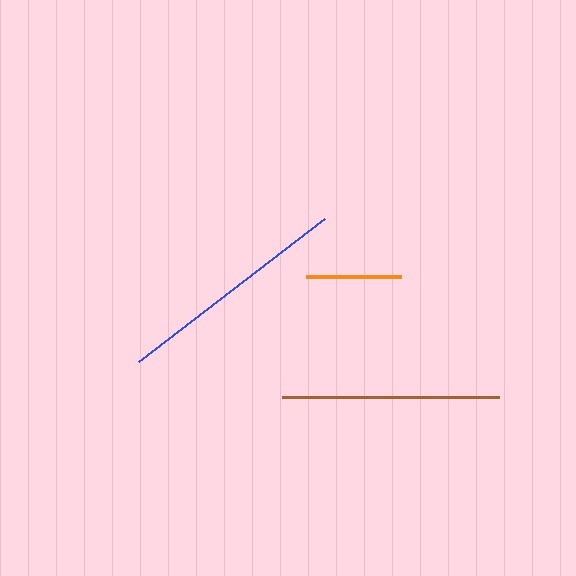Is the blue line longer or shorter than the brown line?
The blue line is longer than the brown line.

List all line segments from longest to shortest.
From longest to shortest: blue, brown, orange.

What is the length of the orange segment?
The orange segment is approximately 95 pixels long.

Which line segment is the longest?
The blue line is the longest at approximately 234 pixels.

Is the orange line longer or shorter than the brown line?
The brown line is longer than the orange line.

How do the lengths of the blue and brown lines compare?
The blue and brown lines are approximately the same length.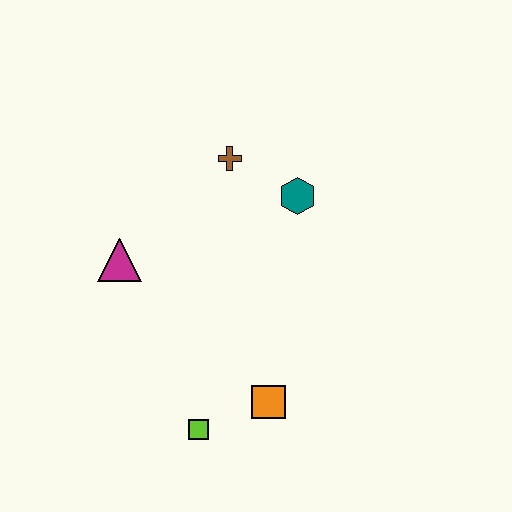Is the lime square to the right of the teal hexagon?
No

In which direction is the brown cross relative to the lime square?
The brown cross is above the lime square.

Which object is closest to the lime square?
The orange square is closest to the lime square.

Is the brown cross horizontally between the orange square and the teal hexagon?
No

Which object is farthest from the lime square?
The brown cross is farthest from the lime square.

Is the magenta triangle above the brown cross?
No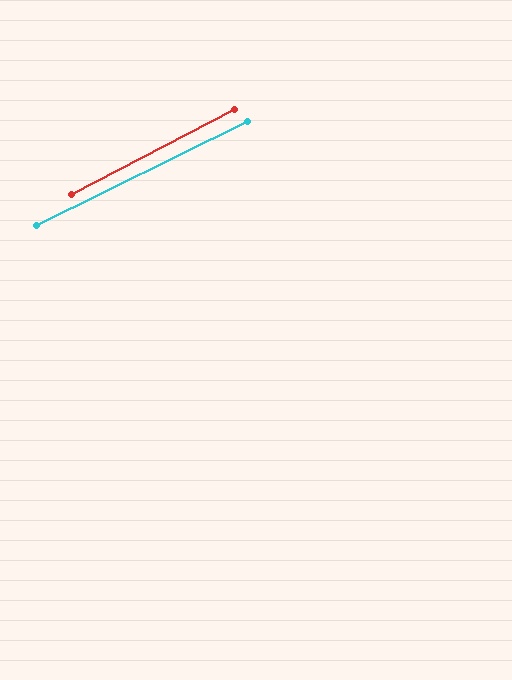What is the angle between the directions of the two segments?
Approximately 1 degree.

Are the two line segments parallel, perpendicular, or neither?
Parallel — their directions differ by only 1.2°.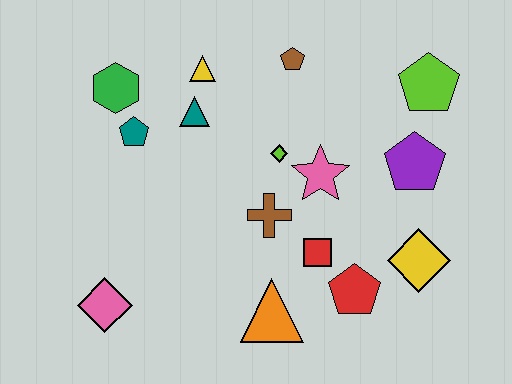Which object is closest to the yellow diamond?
The red pentagon is closest to the yellow diamond.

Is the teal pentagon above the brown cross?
Yes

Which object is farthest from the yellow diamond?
The green hexagon is farthest from the yellow diamond.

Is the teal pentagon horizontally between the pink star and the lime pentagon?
No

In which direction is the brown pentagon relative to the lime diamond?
The brown pentagon is above the lime diamond.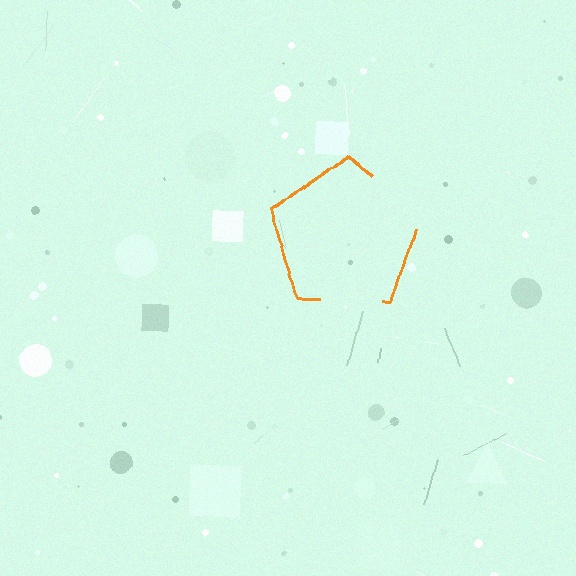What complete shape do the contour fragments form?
The contour fragments form a pentagon.